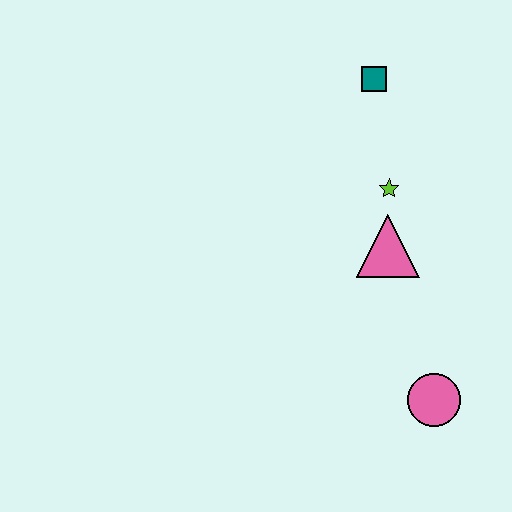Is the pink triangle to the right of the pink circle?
No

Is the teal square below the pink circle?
No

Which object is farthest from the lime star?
The pink circle is farthest from the lime star.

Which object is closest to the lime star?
The pink triangle is closest to the lime star.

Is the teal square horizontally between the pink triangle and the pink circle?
No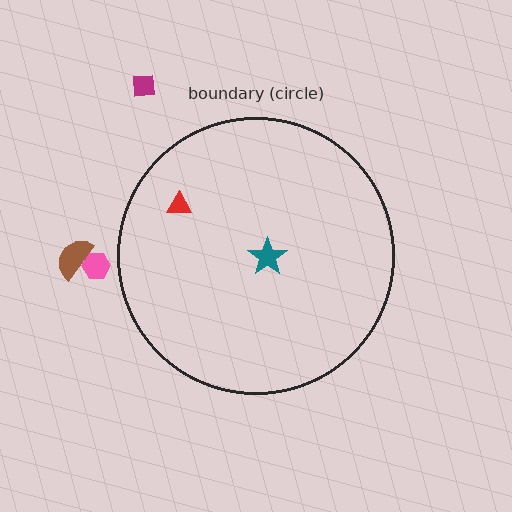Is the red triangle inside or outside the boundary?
Inside.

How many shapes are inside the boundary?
2 inside, 3 outside.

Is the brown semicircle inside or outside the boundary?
Outside.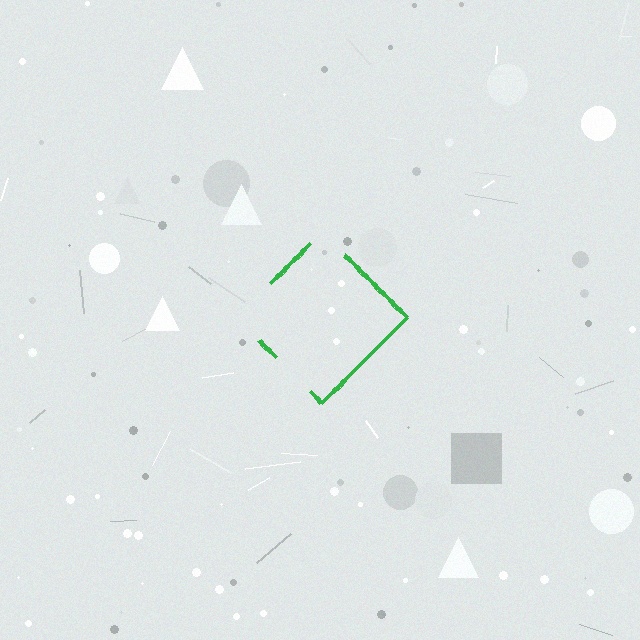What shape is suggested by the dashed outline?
The dashed outline suggests a diamond.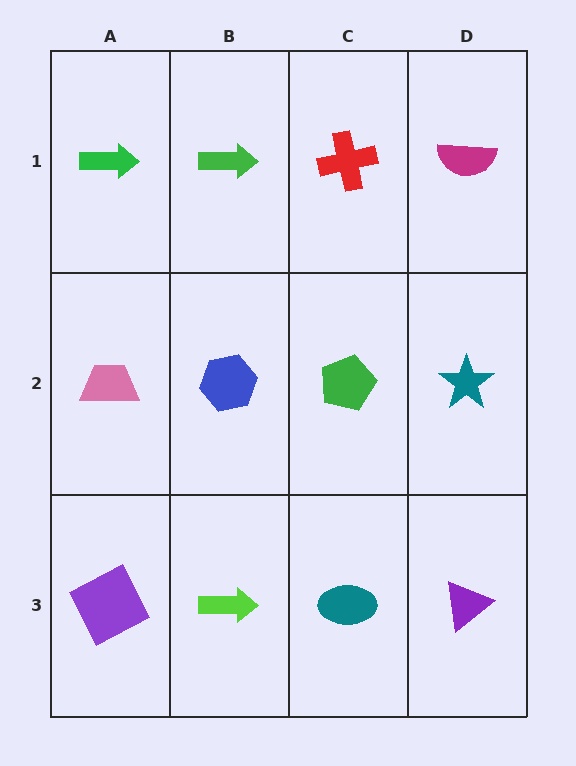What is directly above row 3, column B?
A blue hexagon.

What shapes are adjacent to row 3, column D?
A teal star (row 2, column D), a teal ellipse (row 3, column C).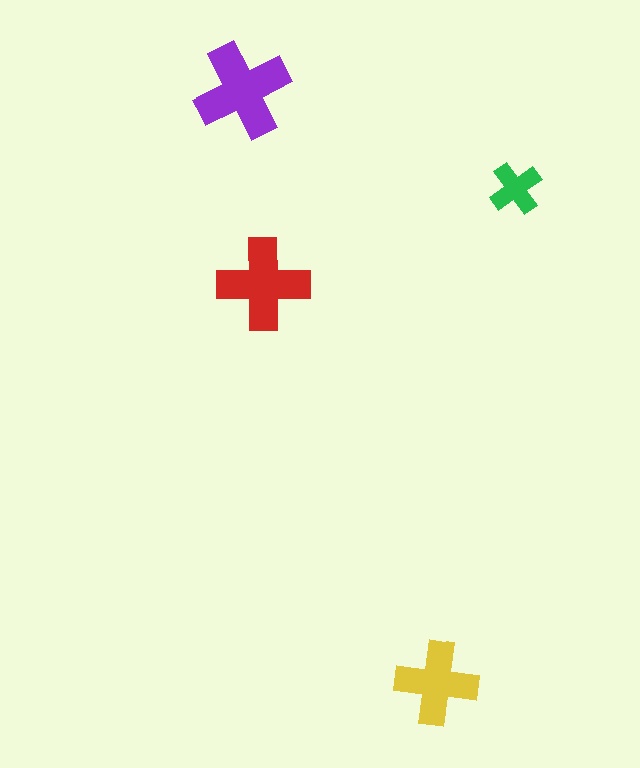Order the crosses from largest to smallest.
the purple one, the red one, the yellow one, the green one.